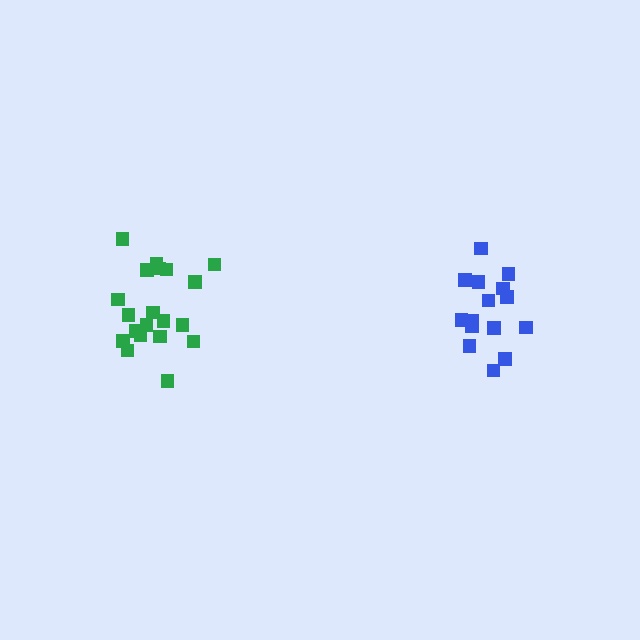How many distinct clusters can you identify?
There are 2 distinct clusters.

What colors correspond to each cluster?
The clusters are colored: blue, green.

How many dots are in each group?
Group 1: 15 dots, Group 2: 20 dots (35 total).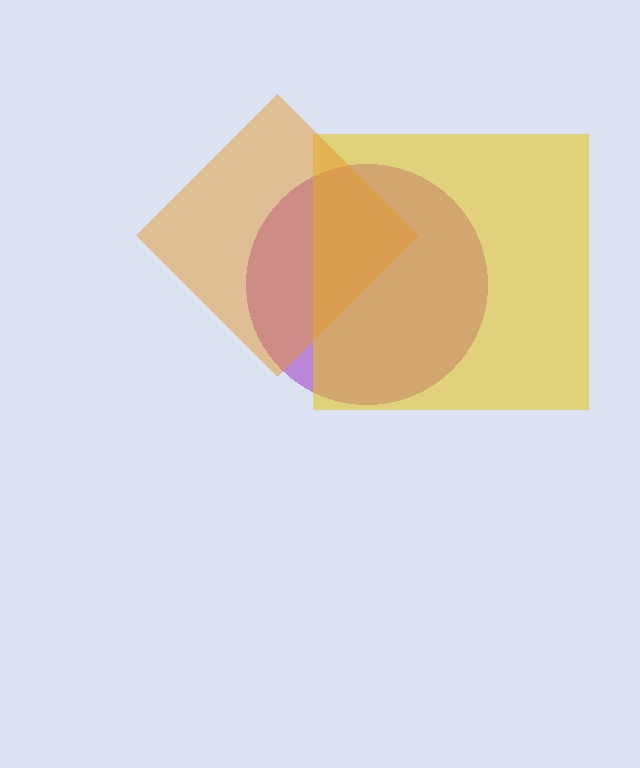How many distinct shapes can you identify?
There are 3 distinct shapes: a purple circle, a yellow square, an orange diamond.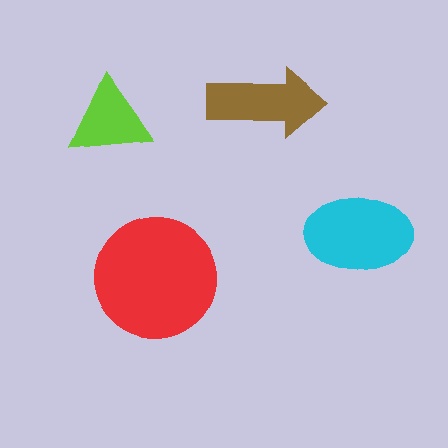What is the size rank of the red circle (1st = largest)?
1st.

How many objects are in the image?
There are 4 objects in the image.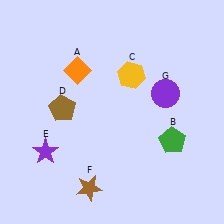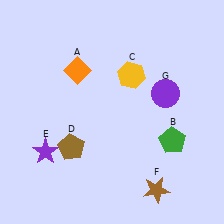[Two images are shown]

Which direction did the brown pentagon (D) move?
The brown pentagon (D) moved down.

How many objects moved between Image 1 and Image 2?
2 objects moved between the two images.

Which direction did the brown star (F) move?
The brown star (F) moved right.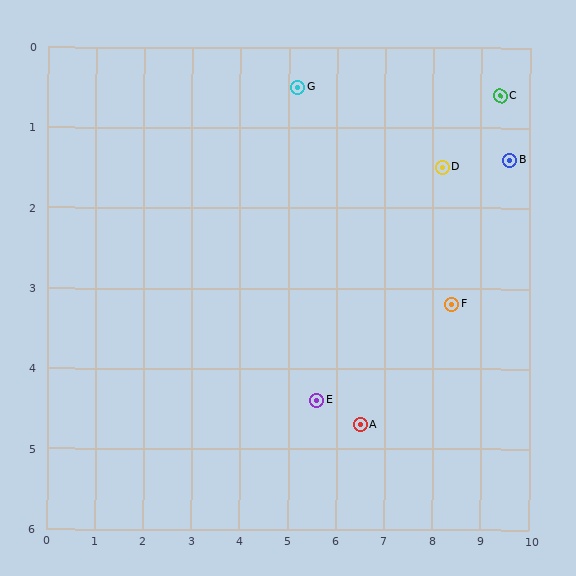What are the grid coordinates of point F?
Point F is at approximately (8.4, 3.2).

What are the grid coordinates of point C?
Point C is at approximately (9.4, 0.6).